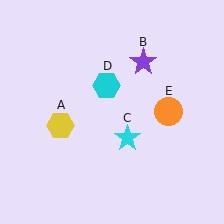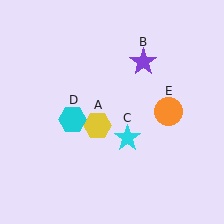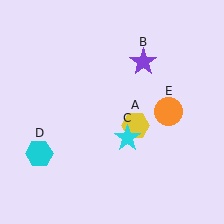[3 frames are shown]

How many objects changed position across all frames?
2 objects changed position: yellow hexagon (object A), cyan hexagon (object D).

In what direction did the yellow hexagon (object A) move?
The yellow hexagon (object A) moved right.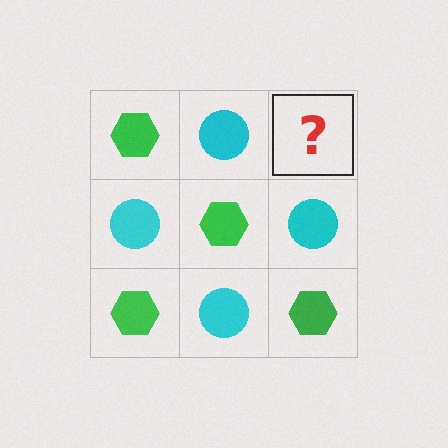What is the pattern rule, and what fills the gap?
The rule is that it alternates green hexagon and cyan circle in a checkerboard pattern. The gap should be filled with a green hexagon.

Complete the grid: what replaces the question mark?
The question mark should be replaced with a green hexagon.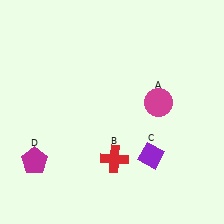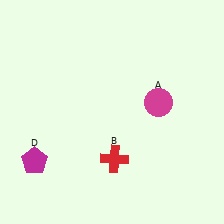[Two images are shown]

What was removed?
The purple diamond (C) was removed in Image 2.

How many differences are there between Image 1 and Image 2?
There is 1 difference between the two images.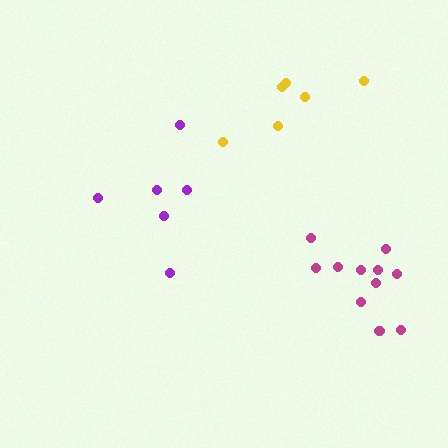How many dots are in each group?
Group 1: 6 dots, Group 2: 11 dots, Group 3: 6 dots (23 total).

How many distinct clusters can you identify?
There are 3 distinct clusters.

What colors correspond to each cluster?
The clusters are colored: purple, magenta, yellow.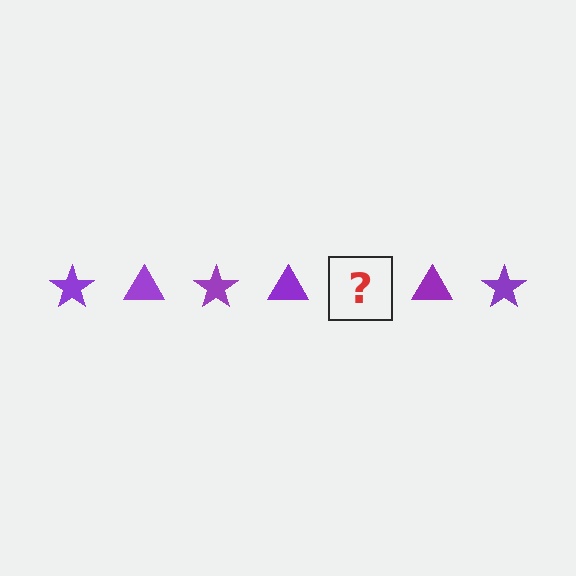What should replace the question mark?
The question mark should be replaced with a purple star.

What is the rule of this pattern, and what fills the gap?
The rule is that the pattern cycles through star, triangle shapes in purple. The gap should be filled with a purple star.